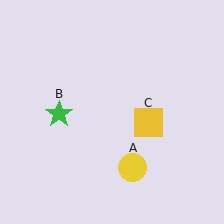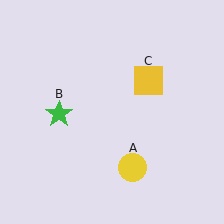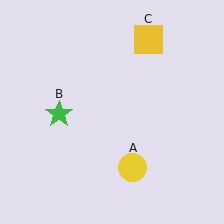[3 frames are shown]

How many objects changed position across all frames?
1 object changed position: yellow square (object C).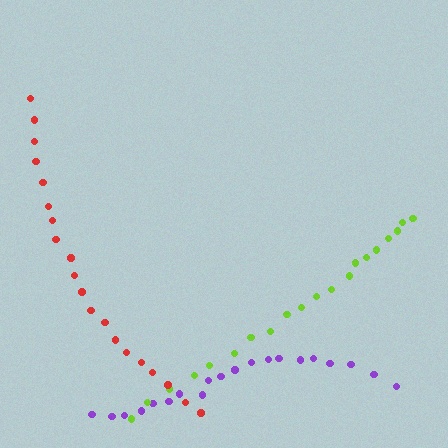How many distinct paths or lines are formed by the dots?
There are 3 distinct paths.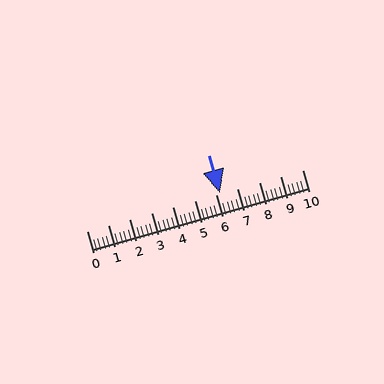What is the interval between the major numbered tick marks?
The major tick marks are spaced 1 units apart.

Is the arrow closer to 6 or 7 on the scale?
The arrow is closer to 6.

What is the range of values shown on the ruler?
The ruler shows values from 0 to 10.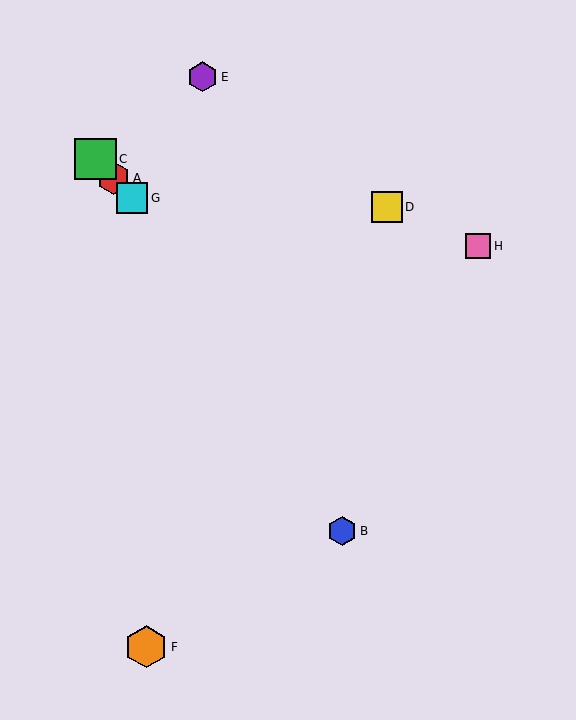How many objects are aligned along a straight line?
3 objects (A, C, G) are aligned along a straight line.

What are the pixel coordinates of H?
Object H is at (478, 246).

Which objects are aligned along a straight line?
Objects A, C, G are aligned along a straight line.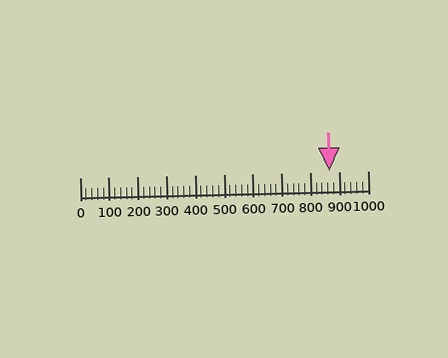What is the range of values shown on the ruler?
The ruler shows values from 0 to 1000.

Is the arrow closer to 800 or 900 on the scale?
The arrow is closer to 900.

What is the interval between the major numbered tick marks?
The major tick marks are spaced 100 units apart.